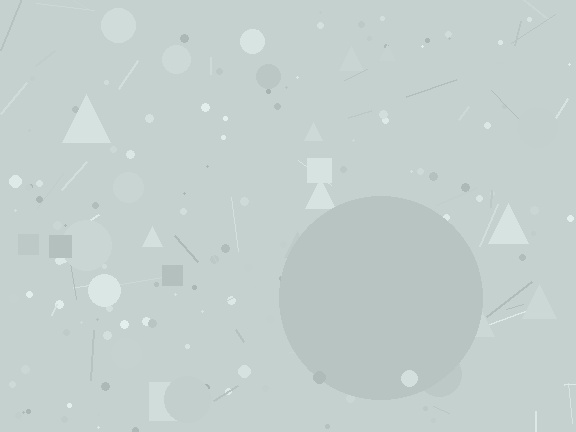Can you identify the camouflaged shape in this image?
The camouflaged shape is a circle.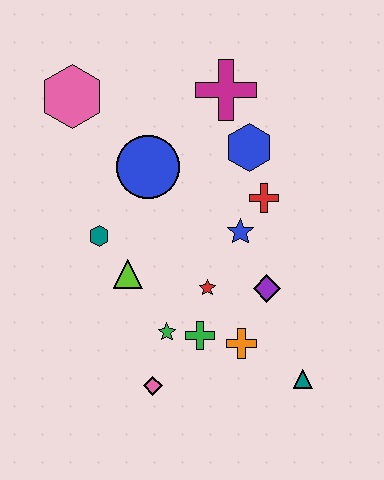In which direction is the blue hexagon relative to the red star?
The blue hexagon is above the red star.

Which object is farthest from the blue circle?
The teal triangle is farthest from the blue circle.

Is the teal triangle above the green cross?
No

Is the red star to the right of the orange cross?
No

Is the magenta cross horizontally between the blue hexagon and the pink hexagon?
Yes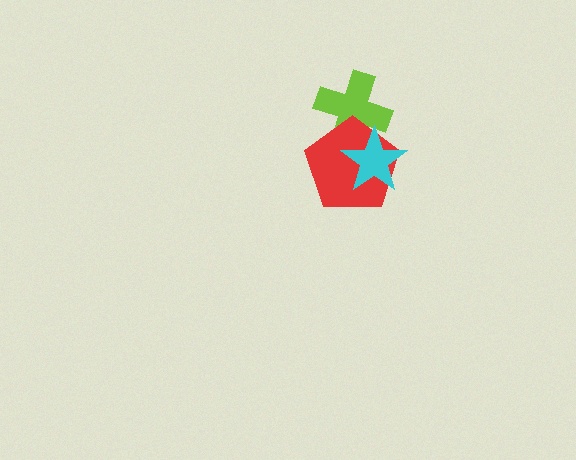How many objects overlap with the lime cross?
2 objects overlap with the lime cross.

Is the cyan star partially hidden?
No, no other shape covers it.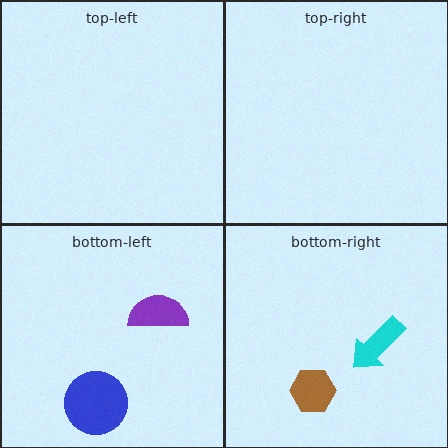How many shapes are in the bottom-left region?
2.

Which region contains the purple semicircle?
The bottom-left region.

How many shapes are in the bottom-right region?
2.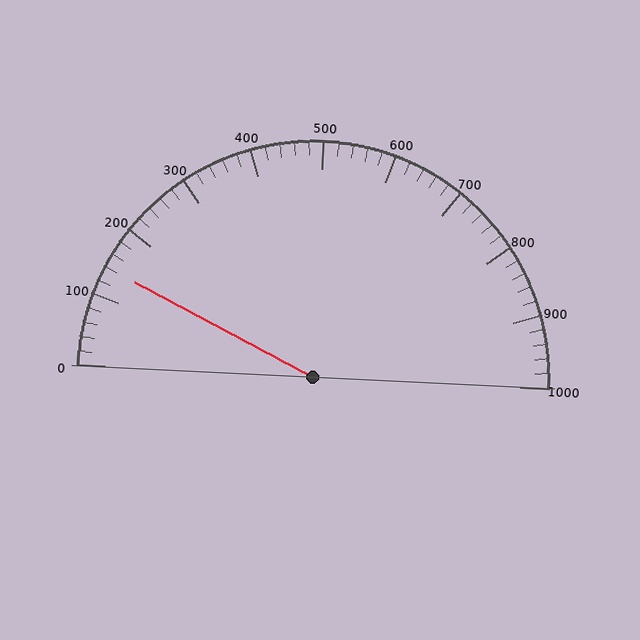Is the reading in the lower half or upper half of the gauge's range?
The reading is in the lower half of the range (0 to 1000).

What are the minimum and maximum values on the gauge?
The gauge ranges from 0 to 1000.